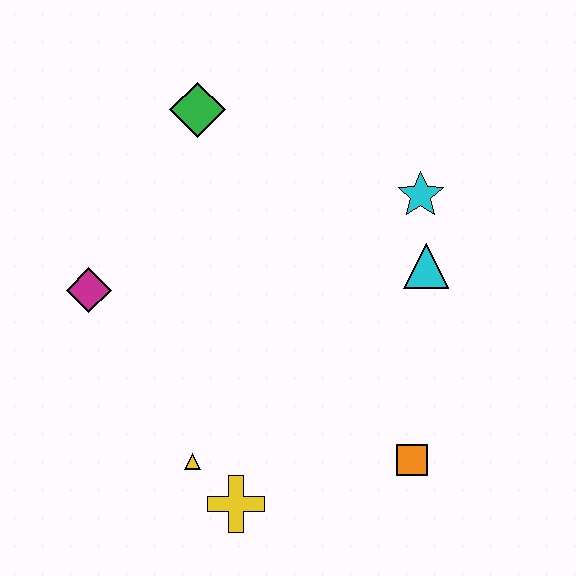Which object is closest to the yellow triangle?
The yellow cross is closest to the yellow triangle.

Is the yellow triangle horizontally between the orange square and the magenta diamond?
Yes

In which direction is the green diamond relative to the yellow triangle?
The green diamond is above the yellow triangle.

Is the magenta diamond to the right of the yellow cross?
No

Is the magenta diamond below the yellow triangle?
No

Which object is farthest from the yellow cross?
The green diamond is farthest from the yellow cross.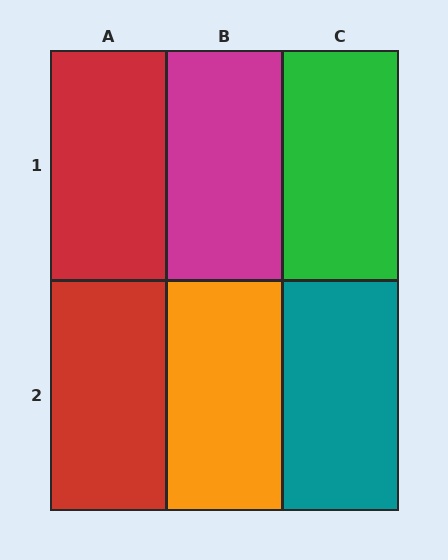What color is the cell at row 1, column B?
Magenta.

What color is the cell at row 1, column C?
Green.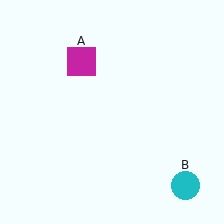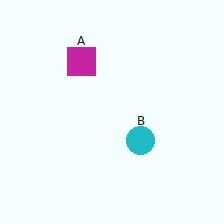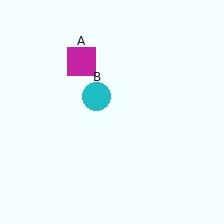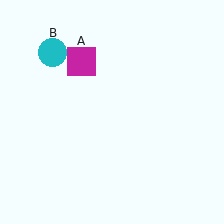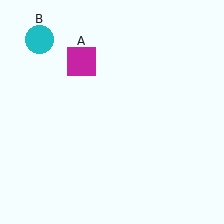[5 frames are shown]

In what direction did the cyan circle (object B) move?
The cyan circle (object B) moved up and to the left.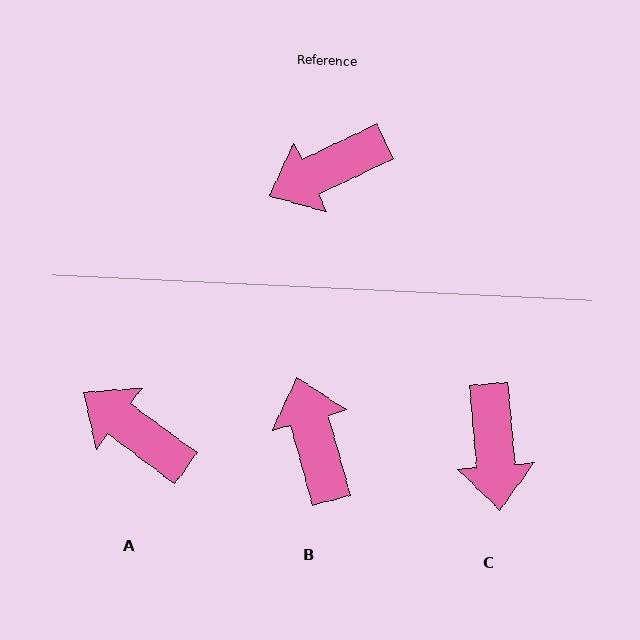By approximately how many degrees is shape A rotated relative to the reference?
Approximately 62 degrees clockwise.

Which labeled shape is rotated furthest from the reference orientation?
B, about 100 degrees away.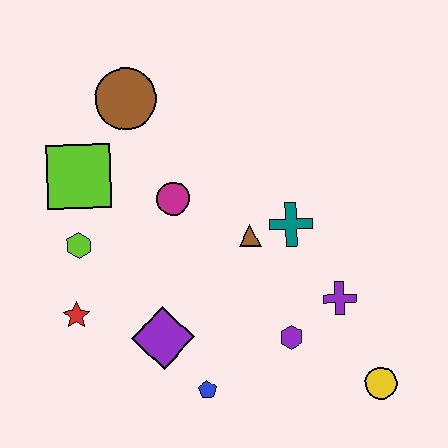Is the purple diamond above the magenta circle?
No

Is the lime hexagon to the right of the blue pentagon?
No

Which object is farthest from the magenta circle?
The yellow circle is farthest from the magenta circle.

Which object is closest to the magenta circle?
The brown triangle is closest to the magenta circle.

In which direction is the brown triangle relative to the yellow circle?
The brown triangle is above the yellow circle.